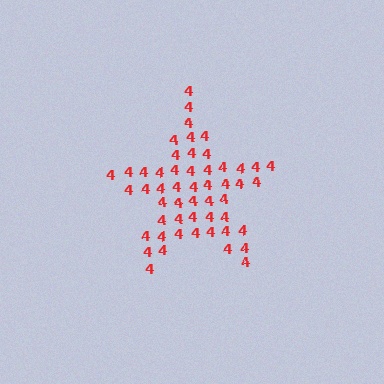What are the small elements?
The small elements are digit 4's.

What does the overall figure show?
The overall figure shows a star.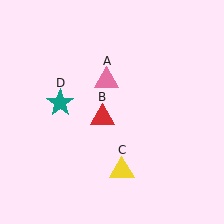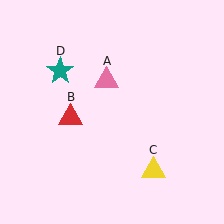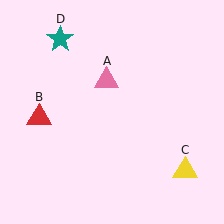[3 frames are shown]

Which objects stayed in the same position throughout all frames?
Pink triangle (object A) remained stationary.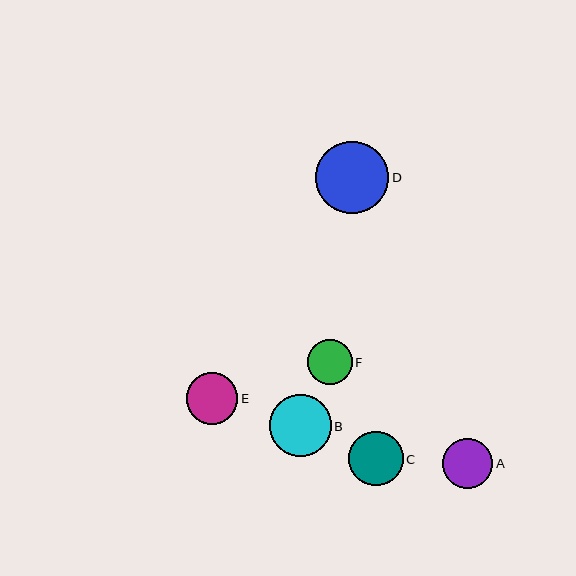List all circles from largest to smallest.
From largest to smallest: D, B, C, E, A, F.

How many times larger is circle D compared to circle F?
Circle D is approximately 1.6 times the size of circle F.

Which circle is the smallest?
Circle F is the smallest with a size of approximately 45 pixels.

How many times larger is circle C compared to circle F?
Circle C is approximately 1.2 times the size of circle F.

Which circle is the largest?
Circle D is the largest with a size of approximately 73 pixels.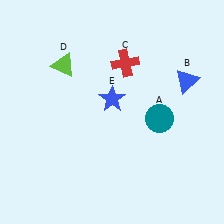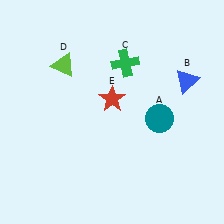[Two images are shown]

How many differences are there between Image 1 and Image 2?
There are 2 differences between the two images.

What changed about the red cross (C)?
In Image 1, C is red. In Image 2, it changed to green.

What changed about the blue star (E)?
In Image 1, E is blue. In Image 2, it changed to red.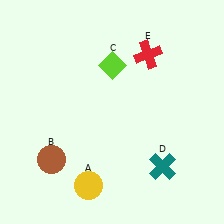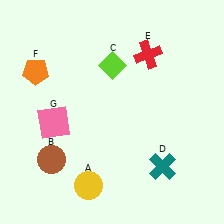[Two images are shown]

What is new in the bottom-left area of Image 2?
A pink square (G) was added in the bottom-left area of Image 2.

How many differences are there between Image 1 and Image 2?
There are 2 differences between the two images.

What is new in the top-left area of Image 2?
An orange pentagon (F) was added in the top-left area of Image 2.